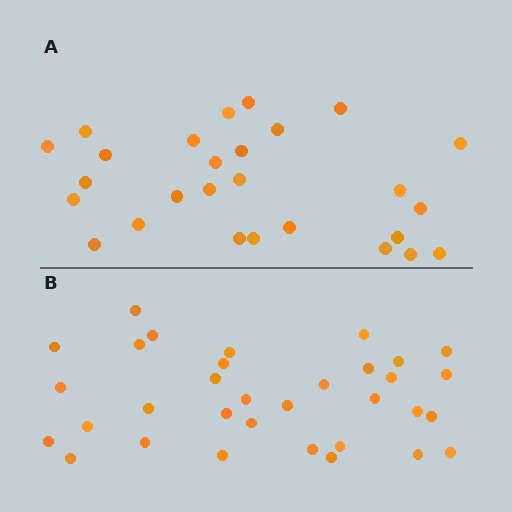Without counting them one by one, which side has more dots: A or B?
Region B (the bottom region) has more dots.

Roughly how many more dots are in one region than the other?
Region B has about 6 more dots than region A.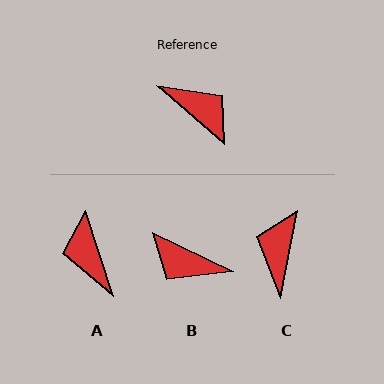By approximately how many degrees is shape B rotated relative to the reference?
Approximately 165 degrees clockwise.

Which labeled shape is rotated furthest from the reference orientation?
B, about 165 degrees away.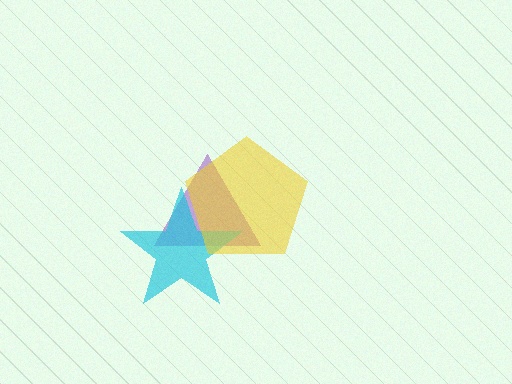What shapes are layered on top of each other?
The layered shapes are: a purple triangle, a cyan star, a yellow pentagon.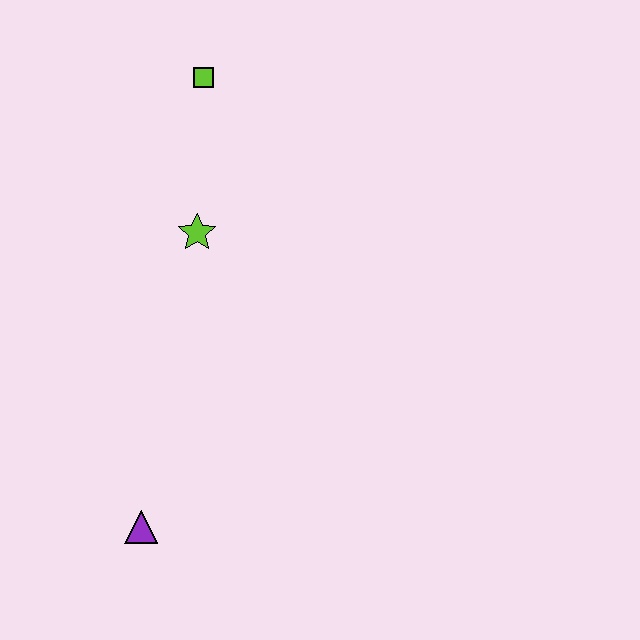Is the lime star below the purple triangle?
No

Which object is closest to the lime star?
The lime square is closest to the lime star.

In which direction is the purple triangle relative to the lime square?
The purple triangle is below the lime square.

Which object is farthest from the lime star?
The purple triangle is farthest from the lime star.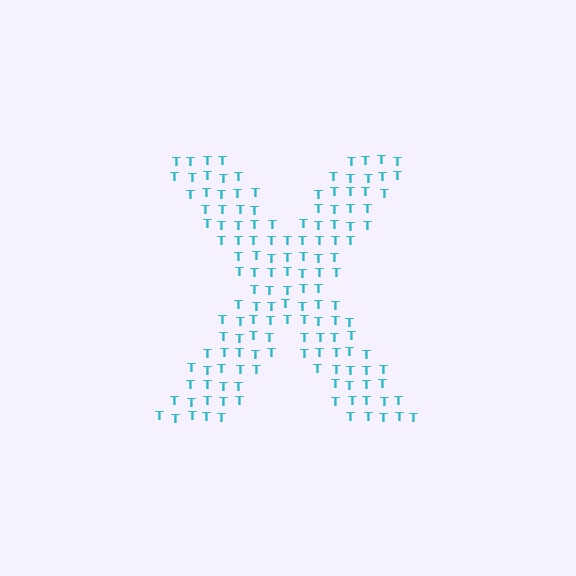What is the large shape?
The large shape is the letter X.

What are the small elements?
The small elements are letter T's.